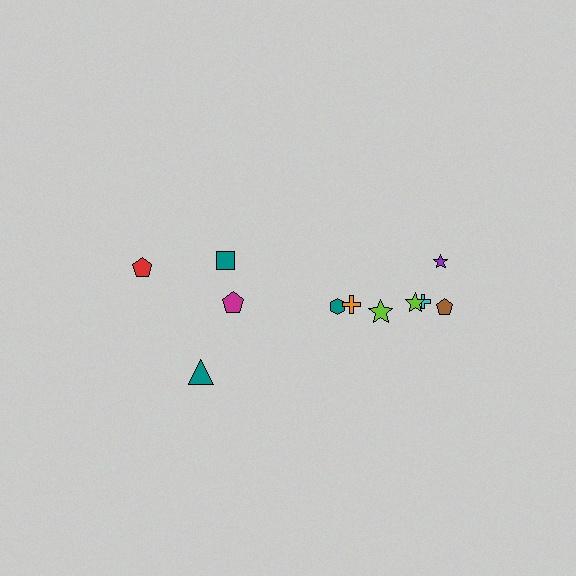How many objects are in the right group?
There are 7 objects.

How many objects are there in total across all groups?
There are 11 objects.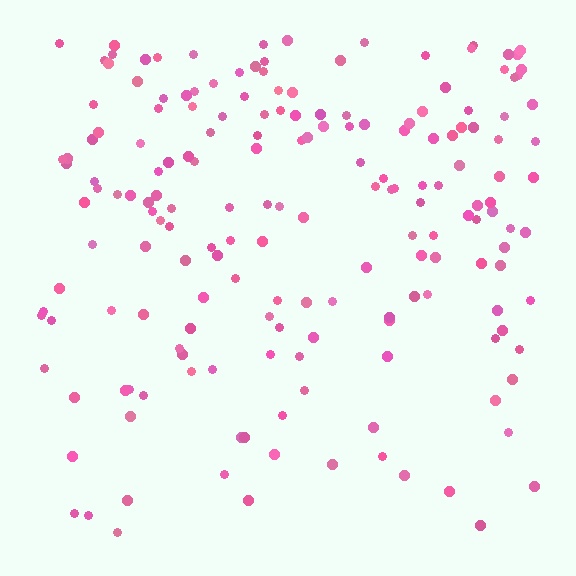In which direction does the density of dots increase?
From bottom to top, with the top side densest.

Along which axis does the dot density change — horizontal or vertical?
Vertical.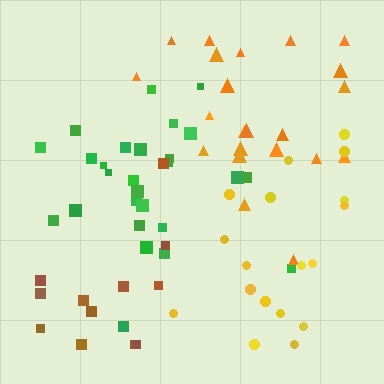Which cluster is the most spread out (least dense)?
Brown.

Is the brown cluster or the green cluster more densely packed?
Green.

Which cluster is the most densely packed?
Green.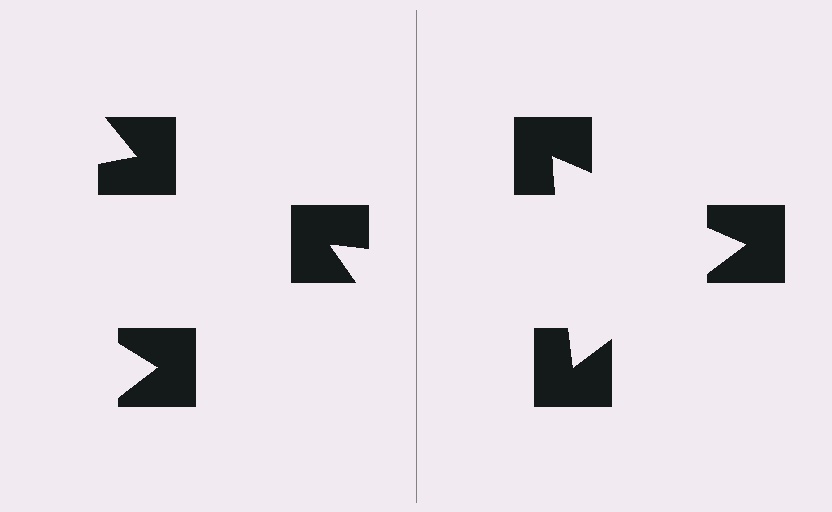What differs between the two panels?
The notched squares are positioned identically on both sides; only the wedge orientations differ. On the right they align to a triangle; on the left they are misaligned.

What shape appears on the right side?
An illusory triangle.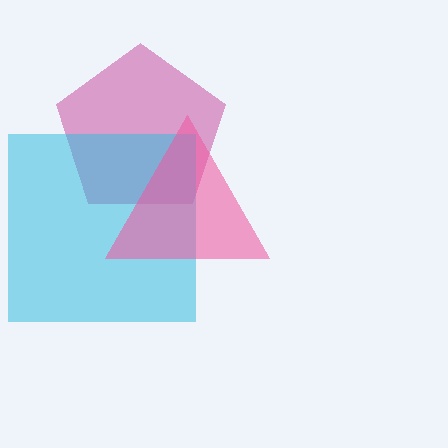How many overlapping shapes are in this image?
There are 3 overlapping shapes in the image.